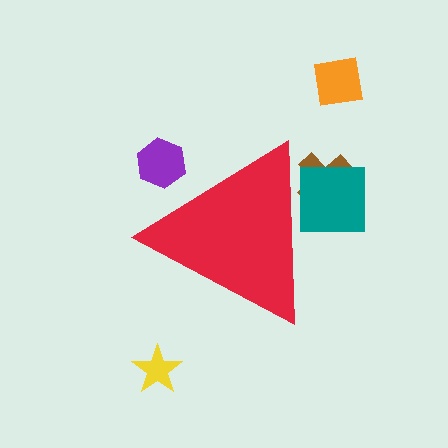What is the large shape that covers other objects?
A red triangle.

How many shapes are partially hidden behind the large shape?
3 shapes are partially hidden.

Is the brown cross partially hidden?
Yes, the brown cross is partially hidden behind the red triangle.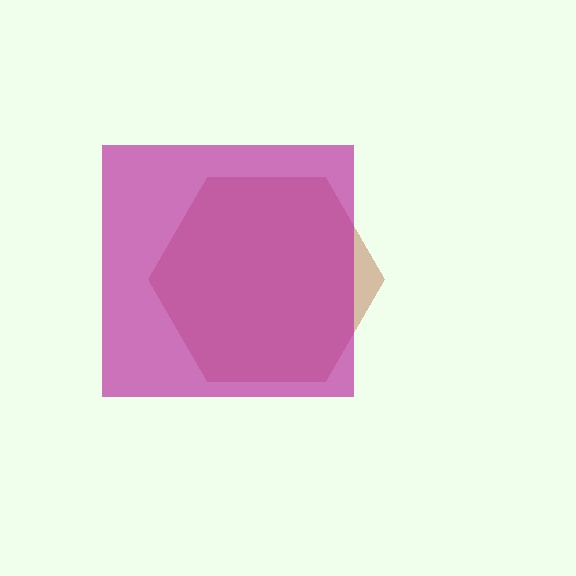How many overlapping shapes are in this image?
There are 2 overlapping shapes in the image.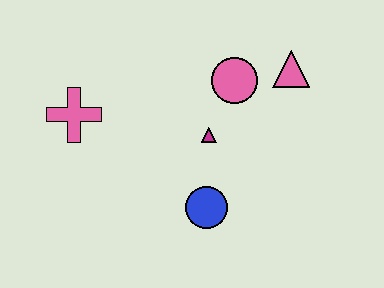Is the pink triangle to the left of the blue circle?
No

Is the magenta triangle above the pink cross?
No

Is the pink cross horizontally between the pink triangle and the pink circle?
No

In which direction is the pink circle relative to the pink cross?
The pink circle is to the right of the pink cross.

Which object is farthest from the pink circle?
The pink cross is farthest from the pink circle.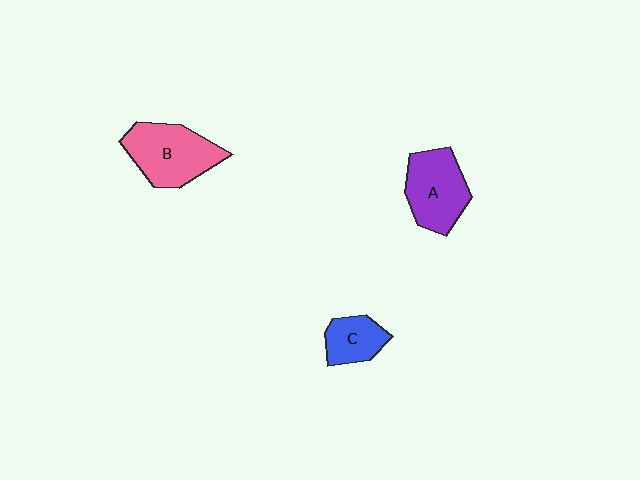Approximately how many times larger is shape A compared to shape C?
Approximately 1.7 times.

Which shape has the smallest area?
Shape C (blue).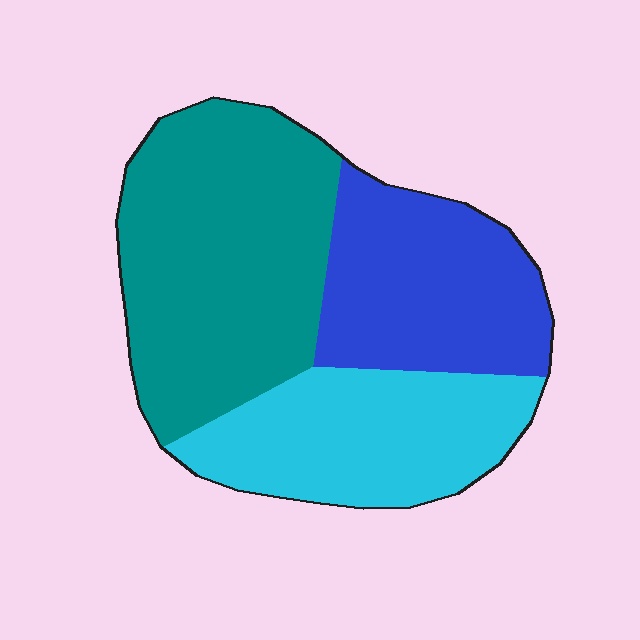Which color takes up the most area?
Teal, at roughly 45%.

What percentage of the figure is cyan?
Cyan covers around 30% of the figure.